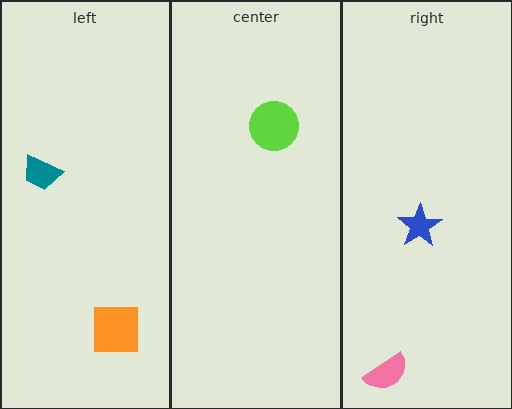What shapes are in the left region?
The orange square, the teal trapezoid.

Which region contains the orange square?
The left region.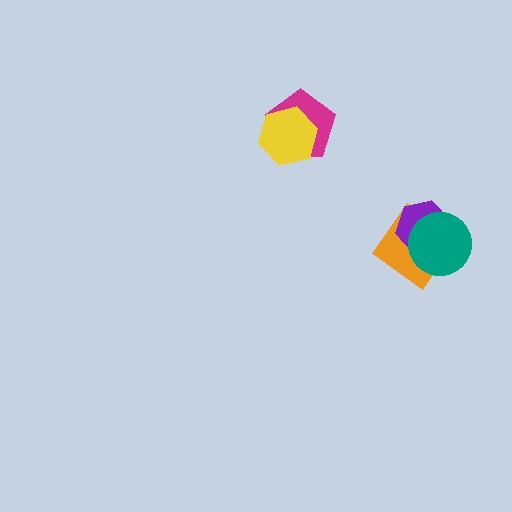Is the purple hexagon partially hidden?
Yes, it is partially covered by another shape.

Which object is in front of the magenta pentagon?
The yellow hexagon is in front of the magenta pentagon.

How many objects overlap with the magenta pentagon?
1 object overlaps with the magenta pentagon.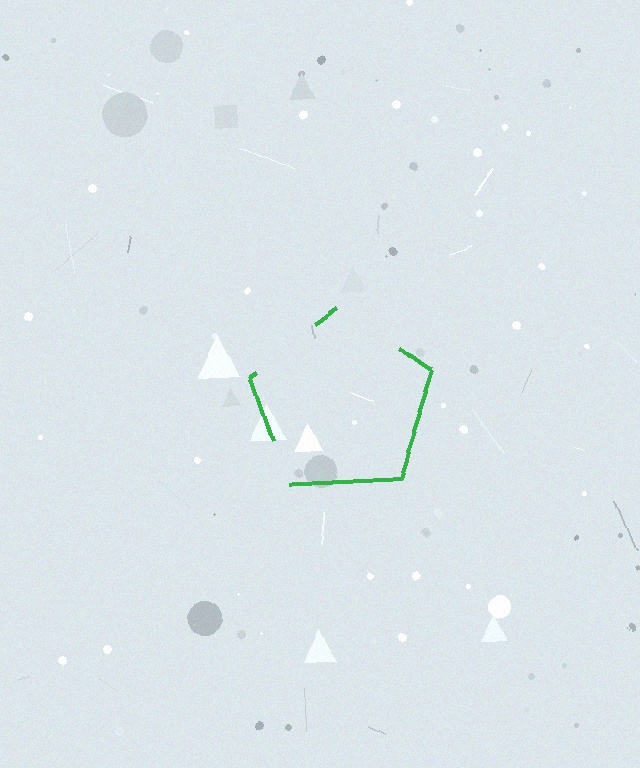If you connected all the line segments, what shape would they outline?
They would outline a pentagon.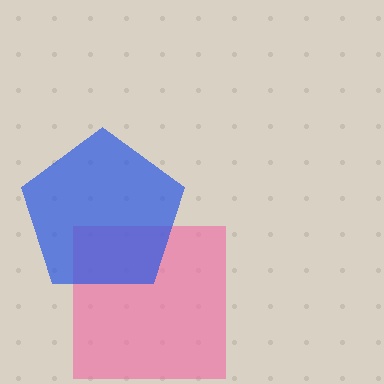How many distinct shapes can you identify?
There are 2 distinct shapes: a pink square, a blue pentagon.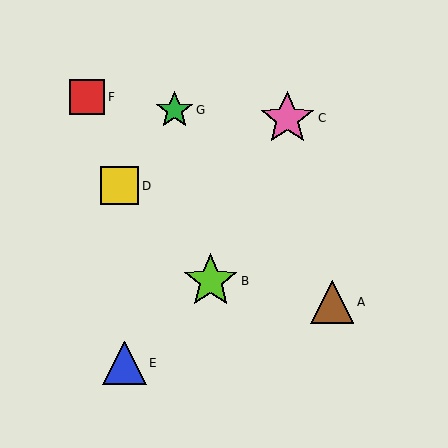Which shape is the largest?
The pink star (labeled C) is the largest.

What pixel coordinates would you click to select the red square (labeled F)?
Click at (87, 97) to select the red square F.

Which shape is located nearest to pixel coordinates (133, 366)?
The blue triangle (labeled E) at (125, 363) is nearest to that location.